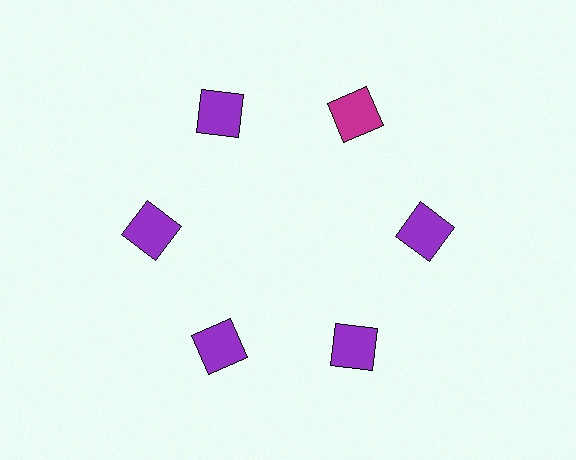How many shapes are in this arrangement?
There are 6 shapes arranged in a ring pattern.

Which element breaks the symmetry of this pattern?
The magenta square at roughly the 1 o'clock position breaks the symmetry. All other shapes are purple squares.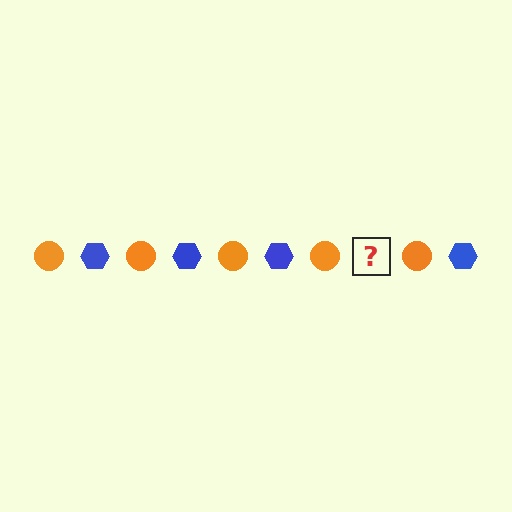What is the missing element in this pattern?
The missing element is a blue hexagon.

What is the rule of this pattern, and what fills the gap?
The rule is that the pattern alternates between orange circle and blue hexagon. The gap should be filled with a blue hexagon.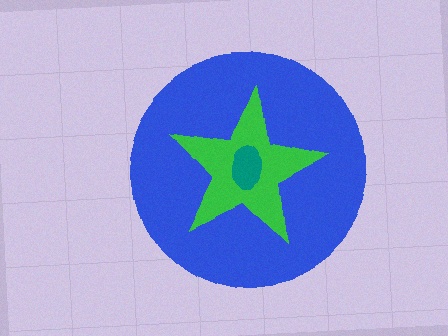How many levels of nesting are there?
3.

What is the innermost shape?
The teal ellipse.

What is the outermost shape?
The blue circle.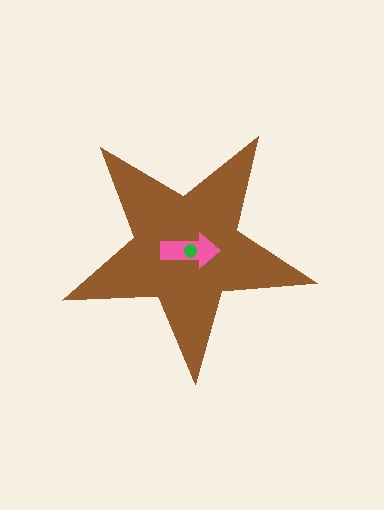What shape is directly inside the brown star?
The pink arrow.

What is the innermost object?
The green circle.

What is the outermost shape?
The brown star.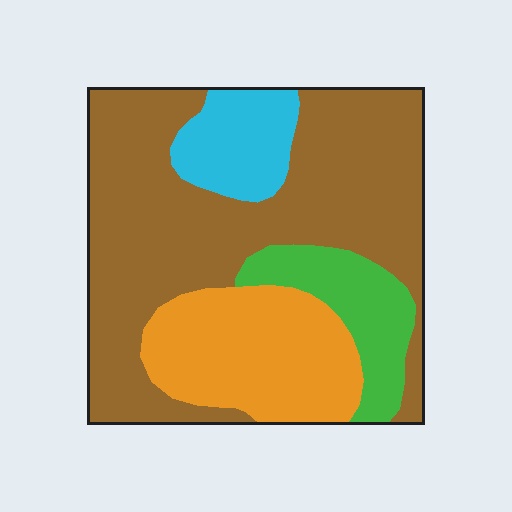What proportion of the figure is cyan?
Cyan covers around 10% of the figure.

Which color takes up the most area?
Brown, at roughly 55%.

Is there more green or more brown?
Brown.